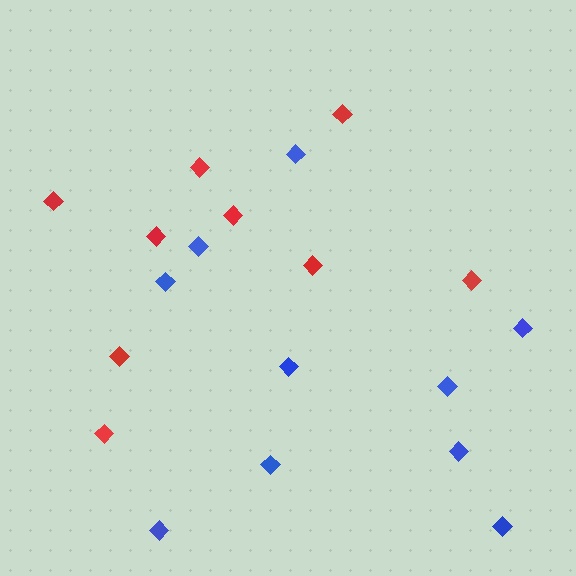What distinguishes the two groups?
There are 2 groups: one group of blue diamonds (10) and one group of red diamonds (9).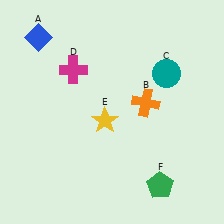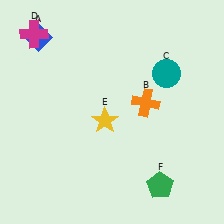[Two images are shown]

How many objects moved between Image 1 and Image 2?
1 object moved between the two images.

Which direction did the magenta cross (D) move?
The magenta cross (D) moved left.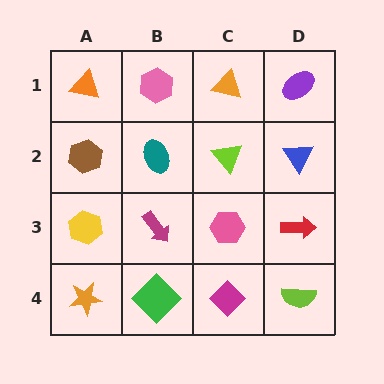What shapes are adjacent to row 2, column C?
An orange triangle (row 1, column C), a pink hexagon (row 3, column C), a teal ellipse (row 2, column B), a blue triangle (row 2, column D).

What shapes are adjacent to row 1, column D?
A blue triangle (row 2, column D), an orange triangle (row 1, column C).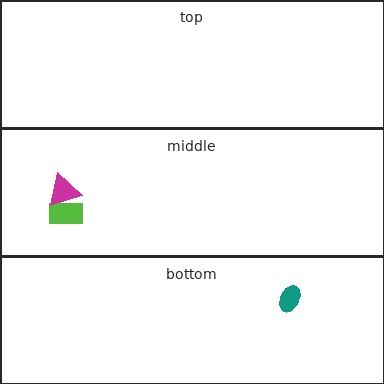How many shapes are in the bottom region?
1.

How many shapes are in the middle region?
2.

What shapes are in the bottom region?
The teal ellipse.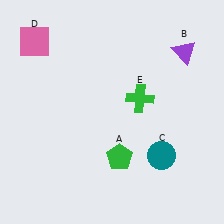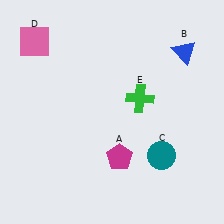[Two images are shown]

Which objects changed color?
A changed from green to magenta. B changed from purple to blue.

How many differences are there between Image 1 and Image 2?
There are 2 differences between the two images.